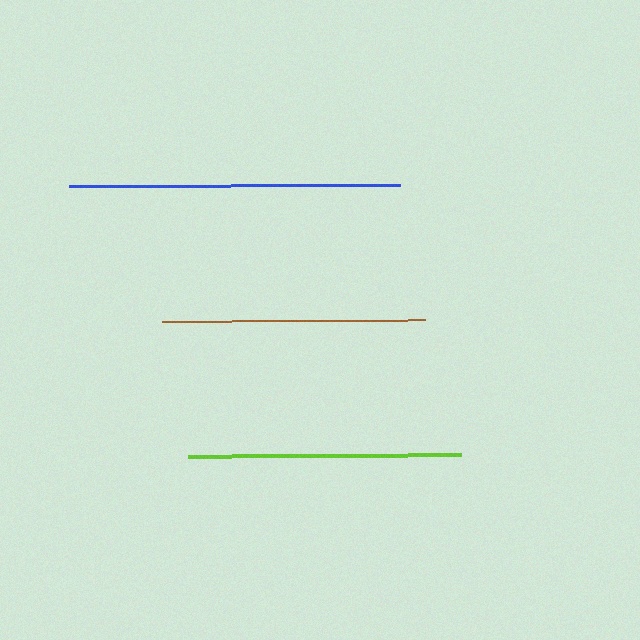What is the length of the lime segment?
The lime segment is approximately 273 pixels long.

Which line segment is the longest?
The blue line is the longest at approximately 331 pixels.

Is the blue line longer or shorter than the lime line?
The blue line is longer than the lime line.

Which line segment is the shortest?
The brown line is the shortest at approximately 263 pixels.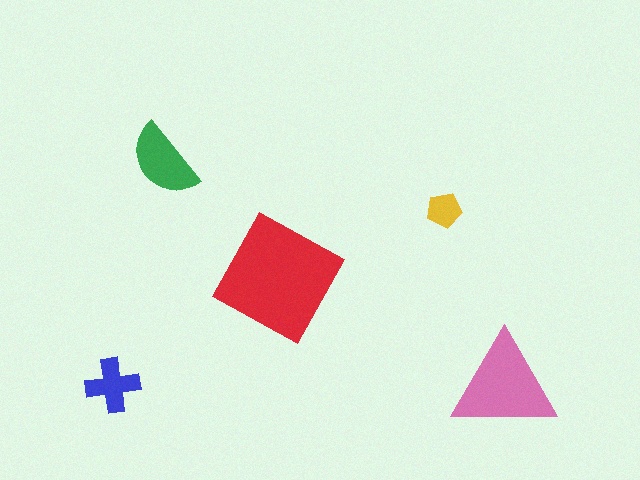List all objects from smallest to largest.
The yellow pentagon, the blue cross, the green semicircle, the pink triangle, the red square.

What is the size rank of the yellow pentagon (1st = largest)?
5th.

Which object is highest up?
The green semicircle is topmost.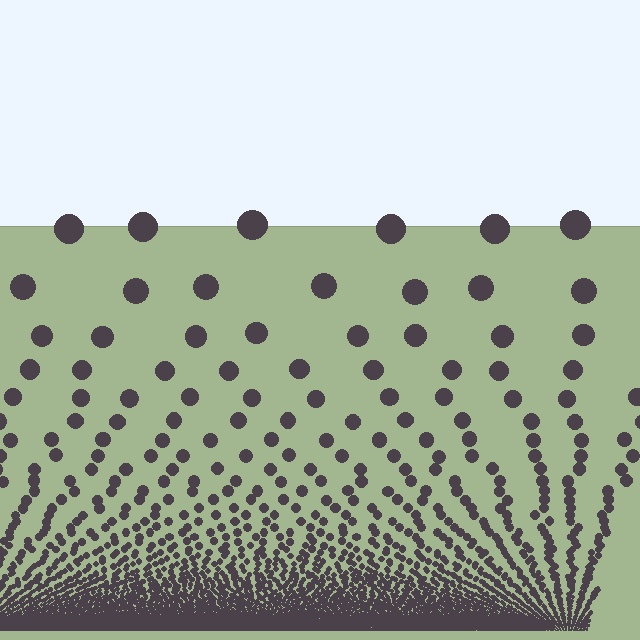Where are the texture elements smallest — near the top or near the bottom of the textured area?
Near the bottom.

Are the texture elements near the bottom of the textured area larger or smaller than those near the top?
Smaller. The gradient is inverted — elements near the bottom are smaller and denser.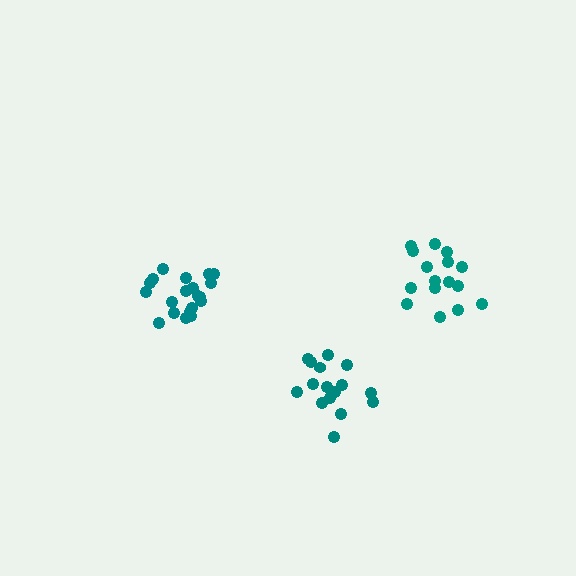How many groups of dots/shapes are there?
There are 3 groups.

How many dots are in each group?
Group 1: 20 dots, Group 2: 16 dots, Group 3: 16 dots (52 total).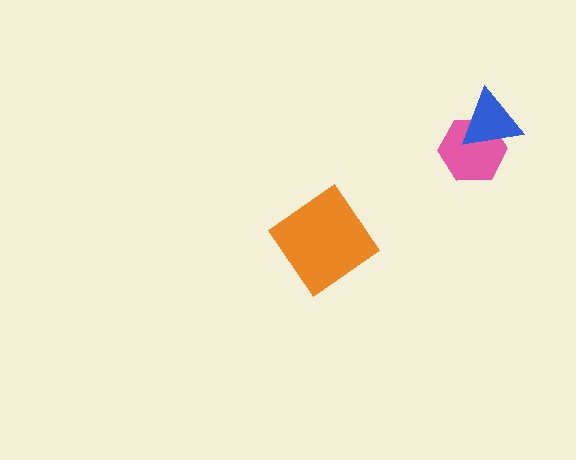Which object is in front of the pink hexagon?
The blue triangle is in front of the pink hexagon.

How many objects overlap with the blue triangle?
1 object overlaps with the blue triangle.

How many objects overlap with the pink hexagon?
1 object overlaps with the pink hexagon.